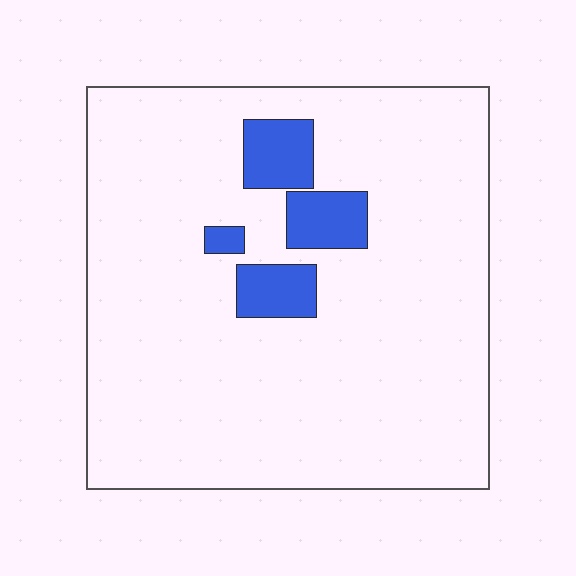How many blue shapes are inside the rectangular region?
4.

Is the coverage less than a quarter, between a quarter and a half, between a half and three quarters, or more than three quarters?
Less than a quarter.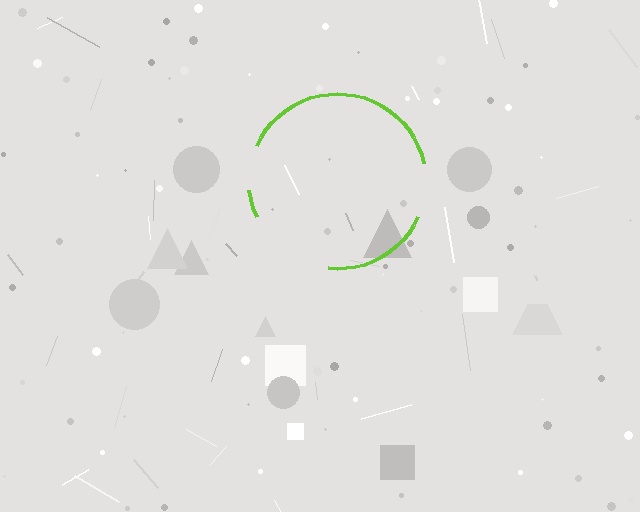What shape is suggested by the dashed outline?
The dashed outline suggests a circle.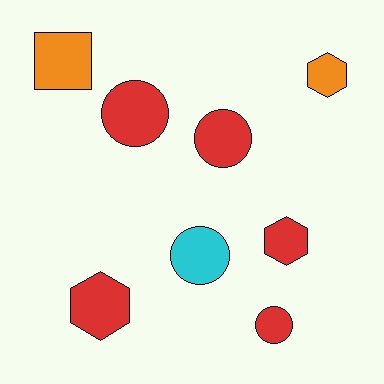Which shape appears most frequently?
Circle, with 4 objects.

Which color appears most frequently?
Red, with 5 objects.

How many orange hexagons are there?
There is 1 orange hexagon.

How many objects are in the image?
There are 8 objects.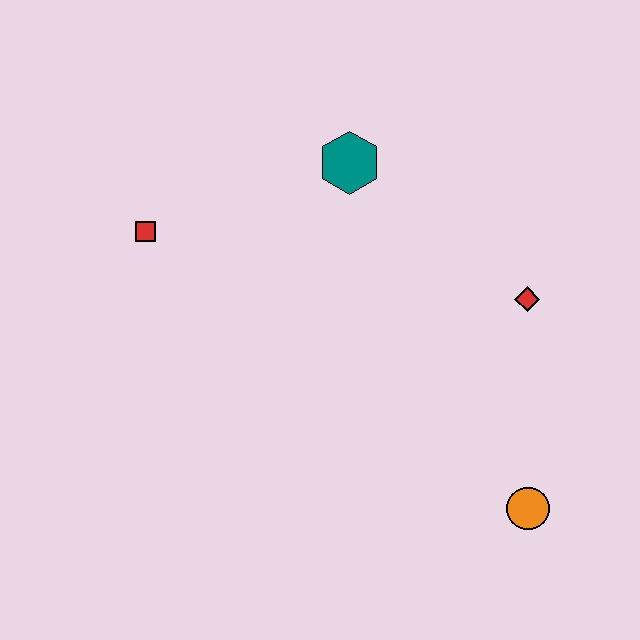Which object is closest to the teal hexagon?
The red square is closest to the teal hexagon.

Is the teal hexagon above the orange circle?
Yes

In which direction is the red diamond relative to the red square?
The red diamond is to the right of the red square.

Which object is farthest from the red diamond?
The red square is farthest from the red diamond.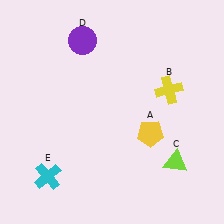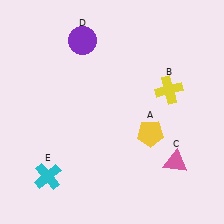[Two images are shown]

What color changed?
The triangle (C) changed from lime in Image 1 to pink in Image 2.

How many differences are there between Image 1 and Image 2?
There is 1 difference between the two images.